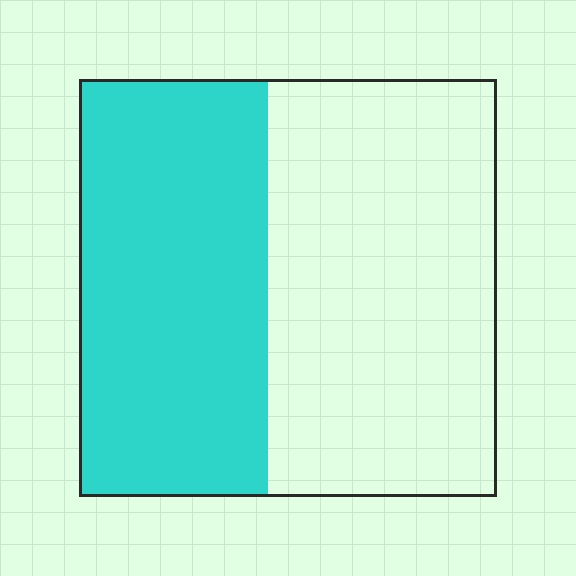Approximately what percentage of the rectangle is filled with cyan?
Approximately 45%.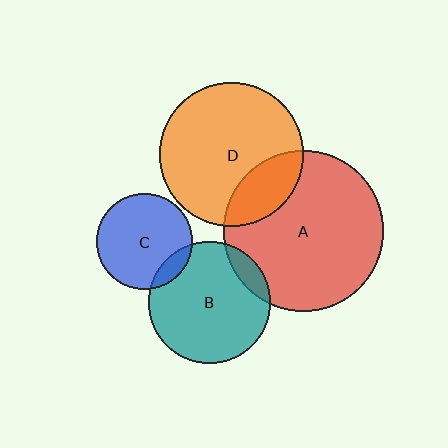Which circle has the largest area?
Circle A (red).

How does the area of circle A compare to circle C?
Approximately 2.8 times.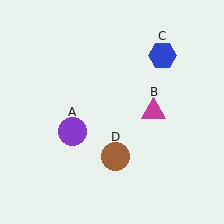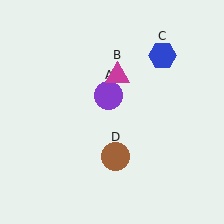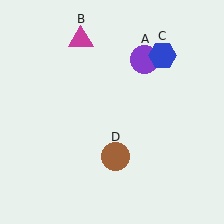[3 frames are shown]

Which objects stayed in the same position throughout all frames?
Blue hexagon (object C) and brown circle (object D) remained stationary.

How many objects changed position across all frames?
2 objects changed position: purple circle (object A), magenta triangle (object B).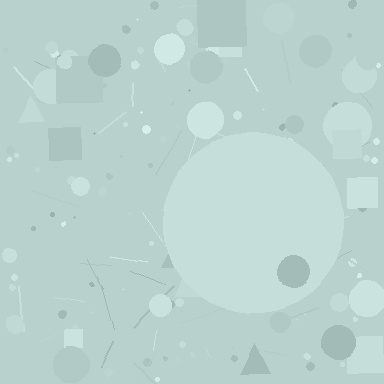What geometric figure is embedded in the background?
A circle is embedded in the background.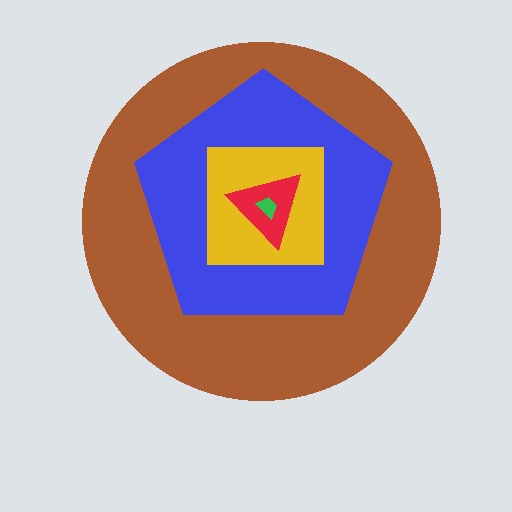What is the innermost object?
The green trapezoid.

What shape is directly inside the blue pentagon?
The yellow square.